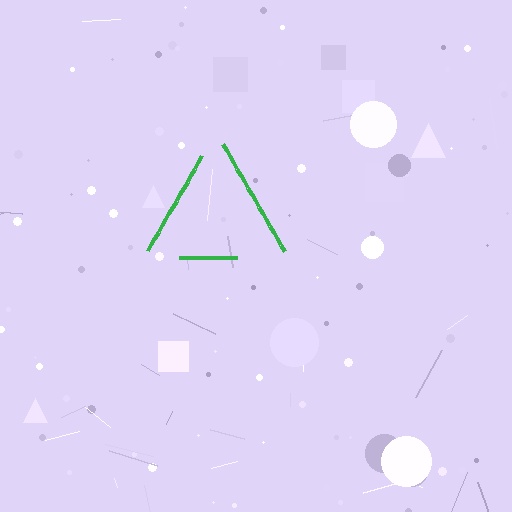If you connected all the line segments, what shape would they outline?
They would outline a triangle.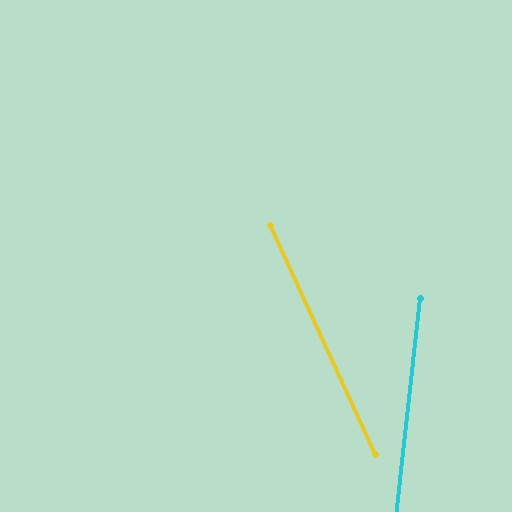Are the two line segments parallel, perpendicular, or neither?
Neither parallel nor perpendicular — they differ by about 31°.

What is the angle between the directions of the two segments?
Approximately 31 degrees.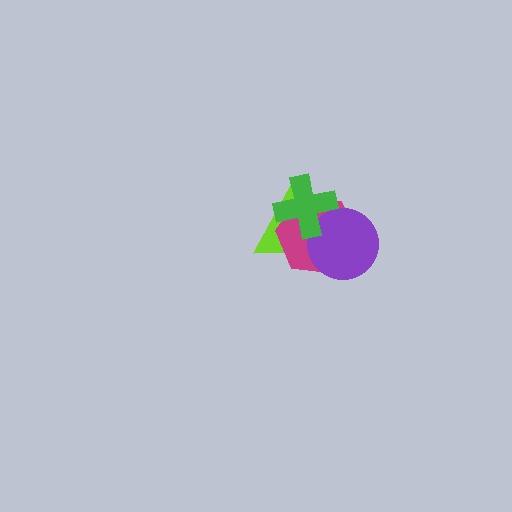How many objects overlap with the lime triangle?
3 objects overlap with the lime triangle.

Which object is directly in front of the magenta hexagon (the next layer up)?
The purple circle is directly in front of the magenta hexagon.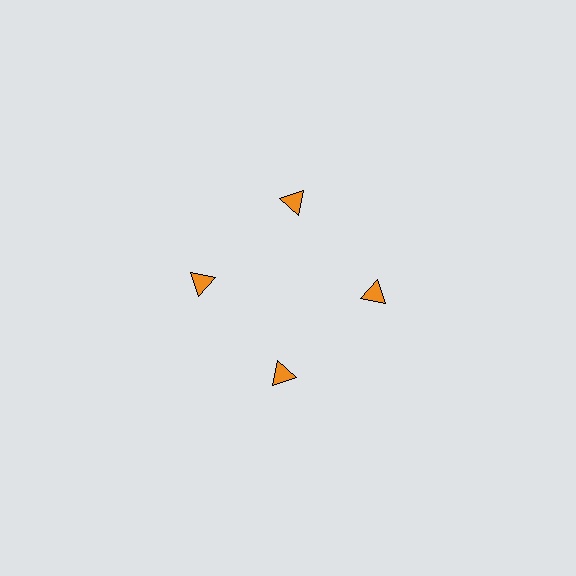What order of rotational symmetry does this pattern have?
This pattern has 4-fold rotational symmetry.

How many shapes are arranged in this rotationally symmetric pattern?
There are 4 shapes, arranged in 4 groups of 1.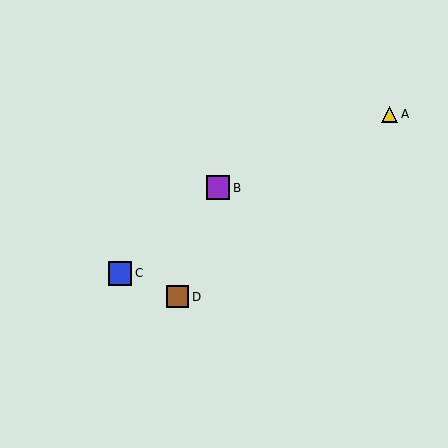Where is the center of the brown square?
The center of the brown square is at (178, 297).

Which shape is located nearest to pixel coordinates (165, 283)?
The brown square (labeled D) at (178, 297) is nearest to that location.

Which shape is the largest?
The purple square (labeled B) is the largest.